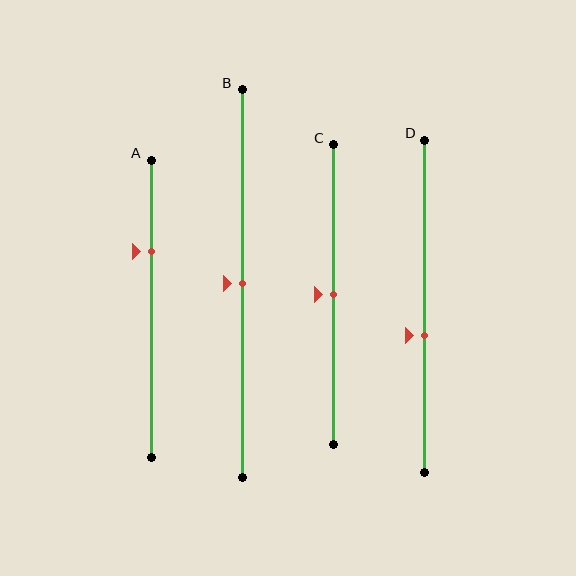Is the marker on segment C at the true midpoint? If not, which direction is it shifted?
Yes, the marker on segment C is at the true midpoint.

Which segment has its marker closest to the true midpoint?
Segment B has its marker closest to the true midpoint.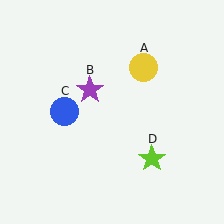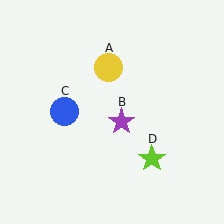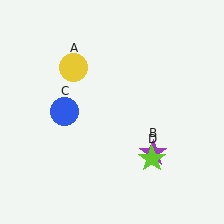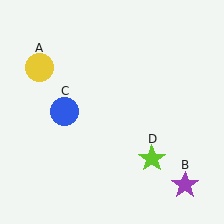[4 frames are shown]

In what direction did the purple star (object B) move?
The purple star (object B) moved down and to the right.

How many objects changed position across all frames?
2 objects changed position: yellow circle (object A), purple star (object B).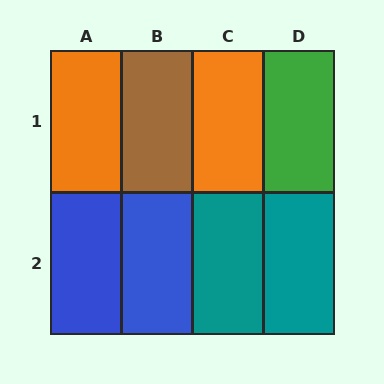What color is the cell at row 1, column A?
Orange.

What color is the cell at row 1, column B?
Brown.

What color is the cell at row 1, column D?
Green.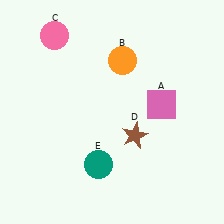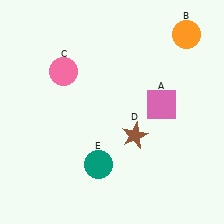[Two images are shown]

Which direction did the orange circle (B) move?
The orange circle (B) moved right.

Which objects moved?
The objects that moved are: the orange circle (B), the pink circle (C).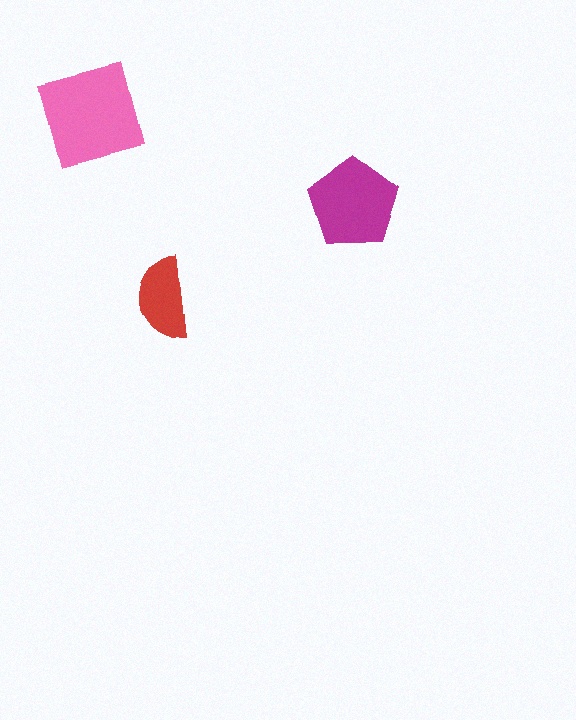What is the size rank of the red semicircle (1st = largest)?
3rd.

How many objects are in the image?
There are 3 objects in the image.